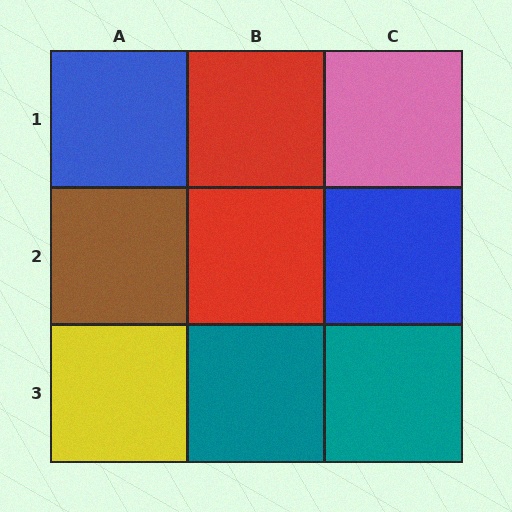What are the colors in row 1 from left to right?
Blue, red, pink.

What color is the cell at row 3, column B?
Teal.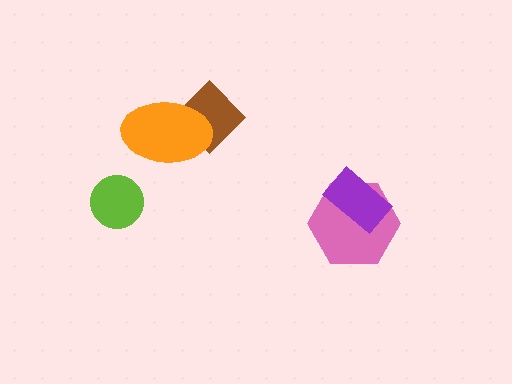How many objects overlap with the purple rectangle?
1 object overlaps with the purple rectangle.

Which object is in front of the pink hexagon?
The purple rectangle is in front of the pink hexagon.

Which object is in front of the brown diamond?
The orange ellipse is in front of the brown diamond.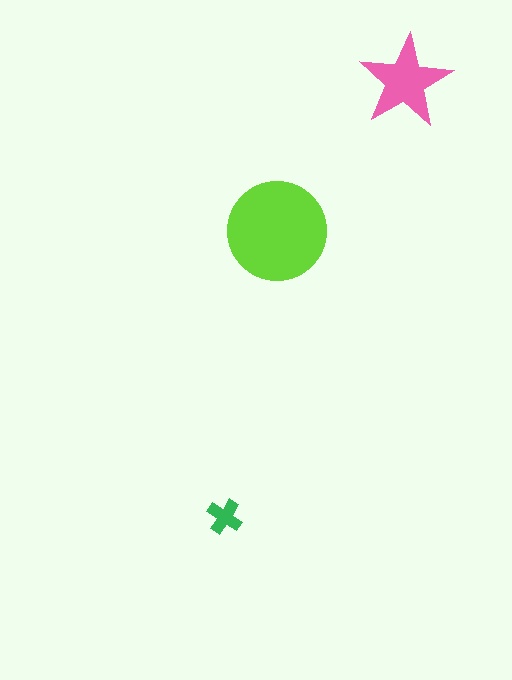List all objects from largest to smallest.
The lime circle, the pink star, the green cross.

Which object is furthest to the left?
The green cross is leftmost.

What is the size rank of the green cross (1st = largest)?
3rd.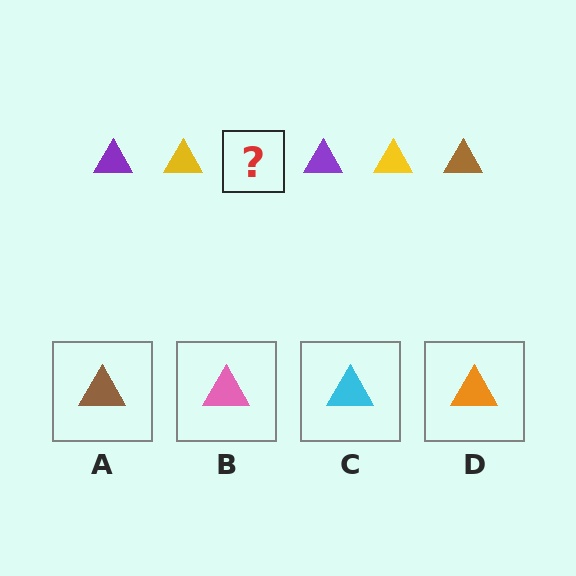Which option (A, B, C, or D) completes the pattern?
A.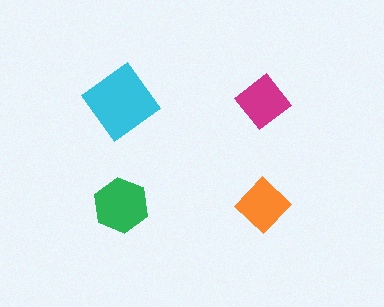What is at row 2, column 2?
An orange diamond.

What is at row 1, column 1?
A cyan diamond.